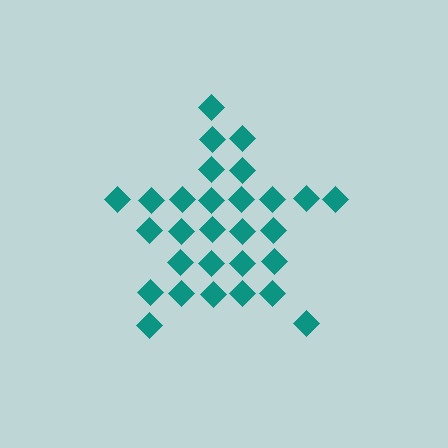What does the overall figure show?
The overall figure shows a star.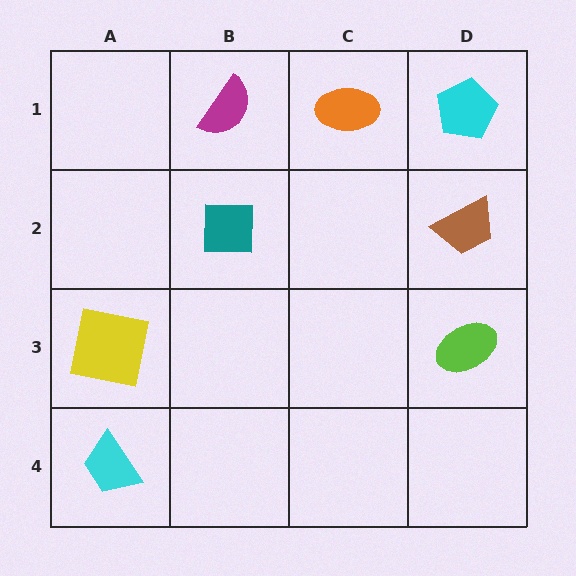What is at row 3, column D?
A lime ellipse.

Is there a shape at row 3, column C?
No, that cell is empty.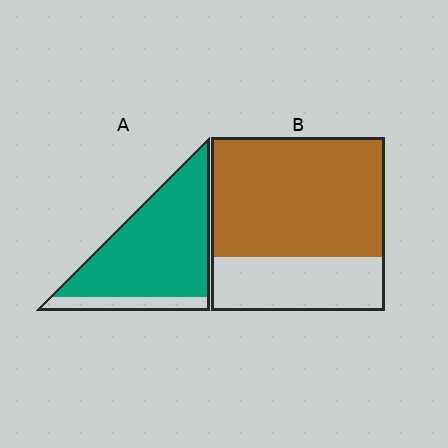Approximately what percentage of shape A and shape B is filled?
A is approximately 85% and B is approximately 70%.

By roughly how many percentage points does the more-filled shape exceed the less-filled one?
By roughly 15 percentage points (A over B).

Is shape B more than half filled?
Yes.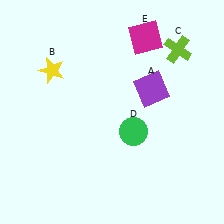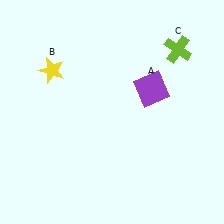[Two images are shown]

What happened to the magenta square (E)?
The magenta square (E) was removed in Image 2. It was in the top-right area of Image 1.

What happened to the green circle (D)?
The green circle (D) was removed in Image 2. It was in the bottom-right area of Image 1.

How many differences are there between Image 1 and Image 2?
There are 2 differences between the two images.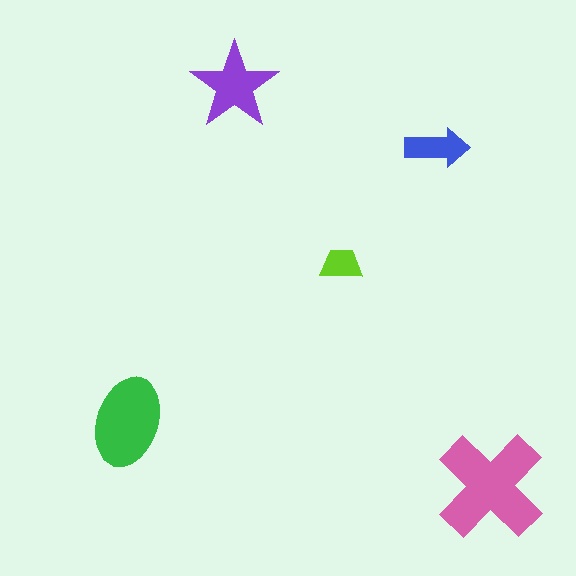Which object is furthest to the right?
The pink cross is rightmost.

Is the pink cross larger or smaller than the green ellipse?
Larger.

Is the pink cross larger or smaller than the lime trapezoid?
Larger.